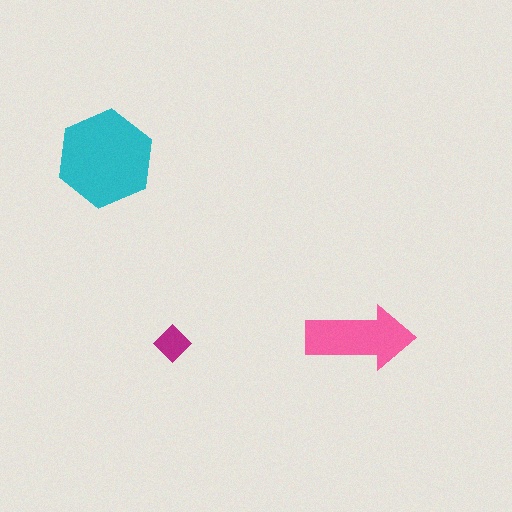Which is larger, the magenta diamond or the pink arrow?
The pink arrow.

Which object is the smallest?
The magenta diamond.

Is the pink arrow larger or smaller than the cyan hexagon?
Smaller.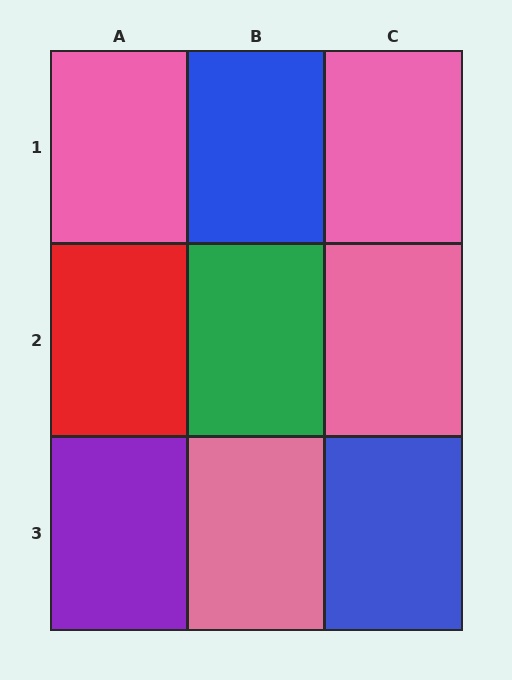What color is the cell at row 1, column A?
Pink.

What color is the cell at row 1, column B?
Blue.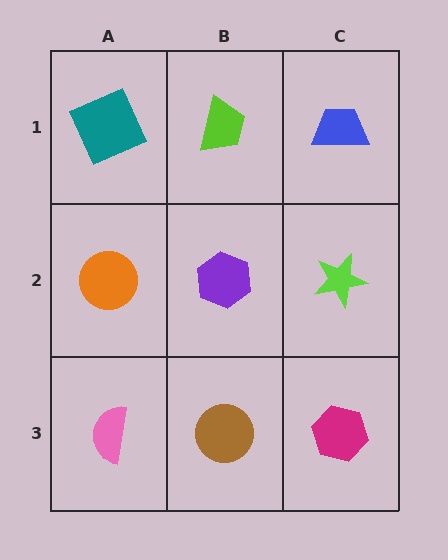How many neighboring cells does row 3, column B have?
3.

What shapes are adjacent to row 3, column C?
A lime star (row 2, column C), a brown circle (row 3, column B).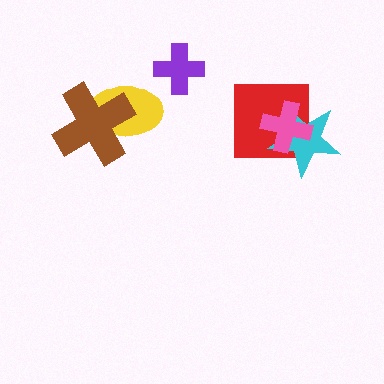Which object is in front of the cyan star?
The pink cross is in front of the cyan star.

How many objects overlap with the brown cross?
1 object overlaps with the brown cross.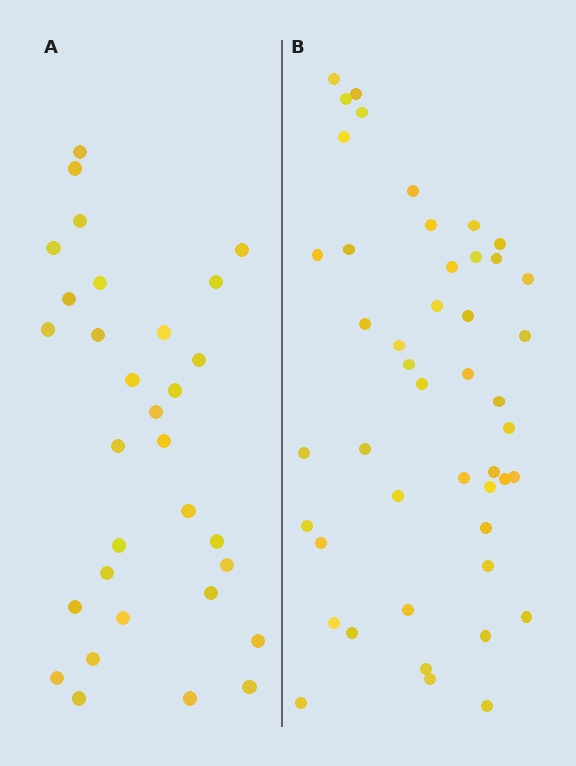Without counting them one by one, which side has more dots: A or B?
Region B (the right region) has more dots.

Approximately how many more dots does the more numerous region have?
Region B has approximately 15 more dots than region A.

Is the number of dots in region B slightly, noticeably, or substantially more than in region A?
Region B has substantially more. The ratio is roughly 1.5 to 1.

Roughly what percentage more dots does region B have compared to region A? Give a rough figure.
About 50% more.